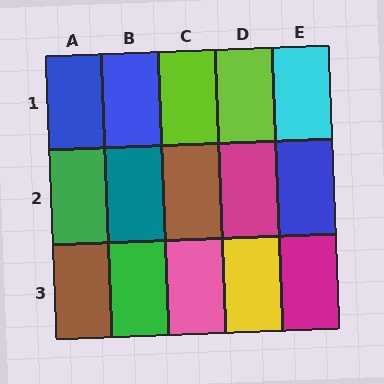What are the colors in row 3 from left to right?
Brown, green, pink, yellow, magenta.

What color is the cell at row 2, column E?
Blue.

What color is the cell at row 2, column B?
Teal.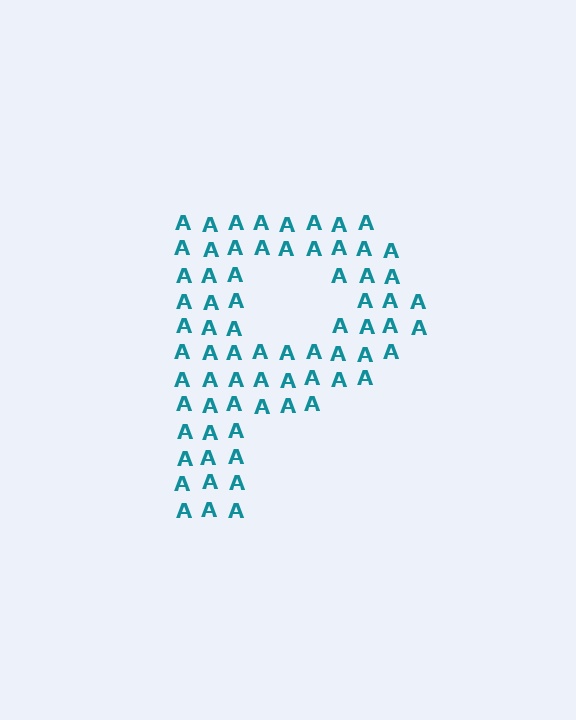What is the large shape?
The large shape is the letter P.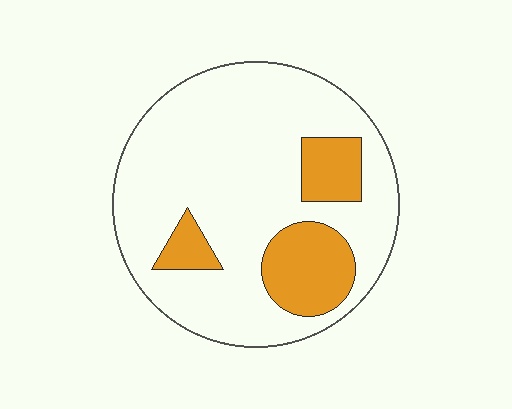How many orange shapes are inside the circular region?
3.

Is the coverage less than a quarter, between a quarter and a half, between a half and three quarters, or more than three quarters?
Less than a quarter.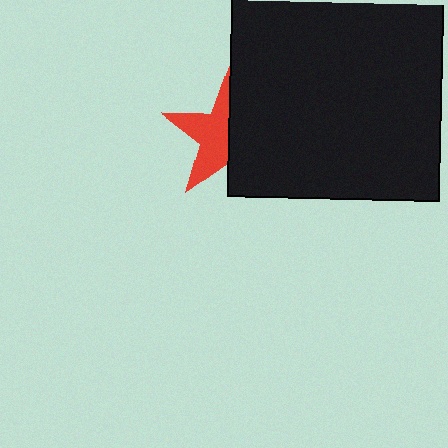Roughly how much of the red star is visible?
About half of it is visible (roughly 50%).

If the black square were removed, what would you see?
You would see the complete red star.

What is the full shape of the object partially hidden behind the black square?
The partially hidden object is a red star.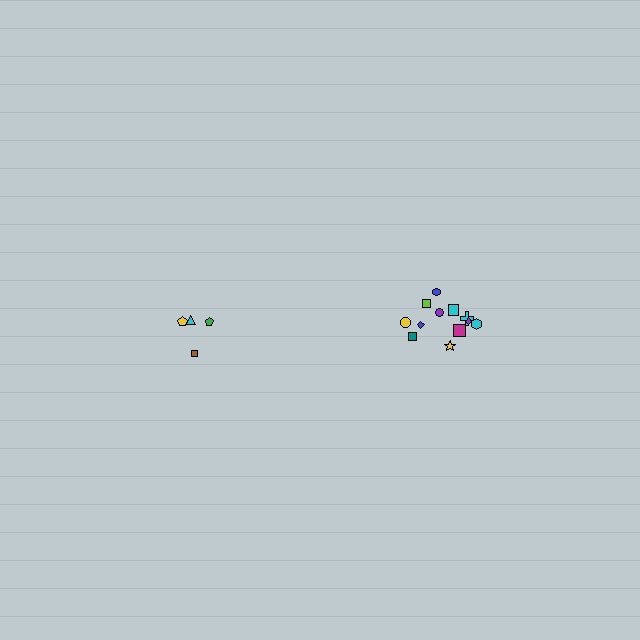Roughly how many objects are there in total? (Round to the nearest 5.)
Roughly 15 objects in total.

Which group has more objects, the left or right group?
The right group.